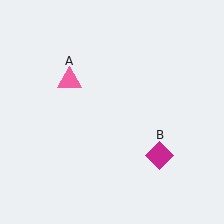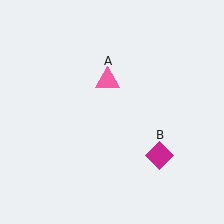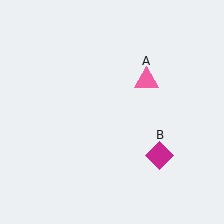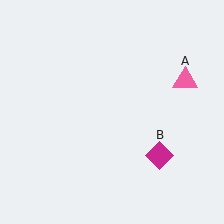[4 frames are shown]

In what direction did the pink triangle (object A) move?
The pink triangle (object A) moved right.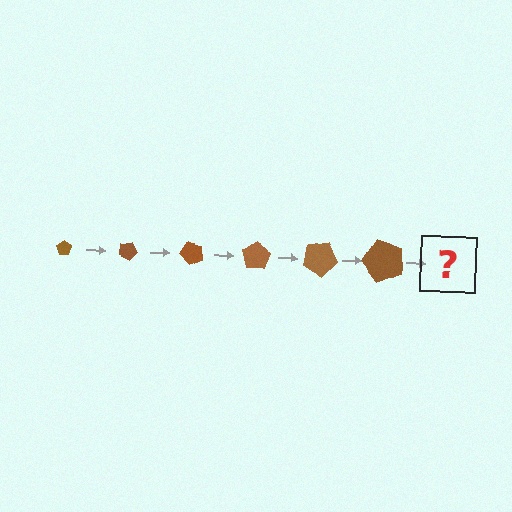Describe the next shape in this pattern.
It should be a pentagon, larger than the previous one and rotated 150 degrees from the start.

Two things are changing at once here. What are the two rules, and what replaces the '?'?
The two rules are that the pentagon grows larger each step and it rotates 25 degrees each step. The '?' should be a pentagon, larger than the previous one and rotated 150 degrees from the start.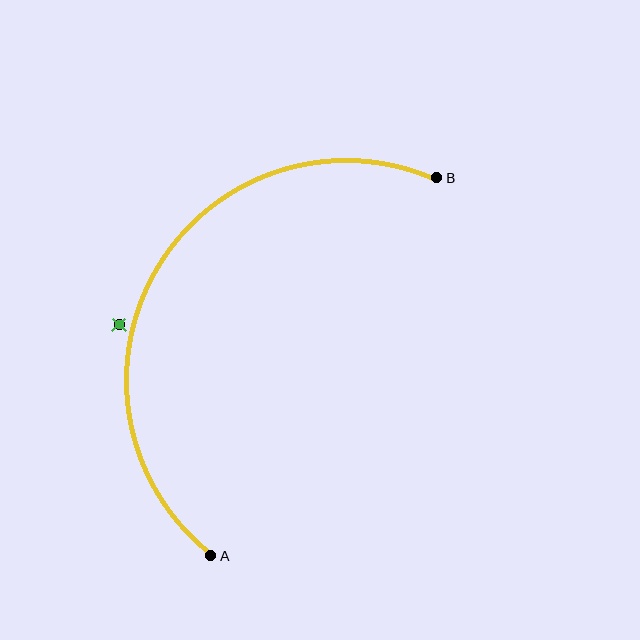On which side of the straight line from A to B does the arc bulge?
The arc bulges to the left of the straight line connecting A and B.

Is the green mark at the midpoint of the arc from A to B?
No — the green mark does not lie on the arc at all. It sits slightly outside the curve.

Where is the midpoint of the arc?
The arc midpoint is the point on the curve farthest from the straight line joining A and B. It sits to the left of that line.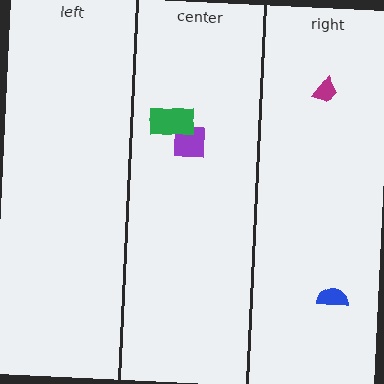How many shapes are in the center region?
2.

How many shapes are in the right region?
2.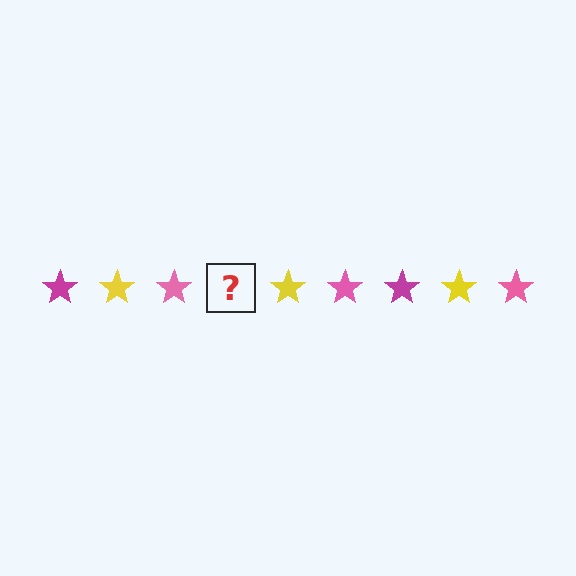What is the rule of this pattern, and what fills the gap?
The rule is that the pattern cycles through magenta, yellow, pink stars. The gap should be filled with a magenta star.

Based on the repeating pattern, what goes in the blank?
The blank should be a magenta star.